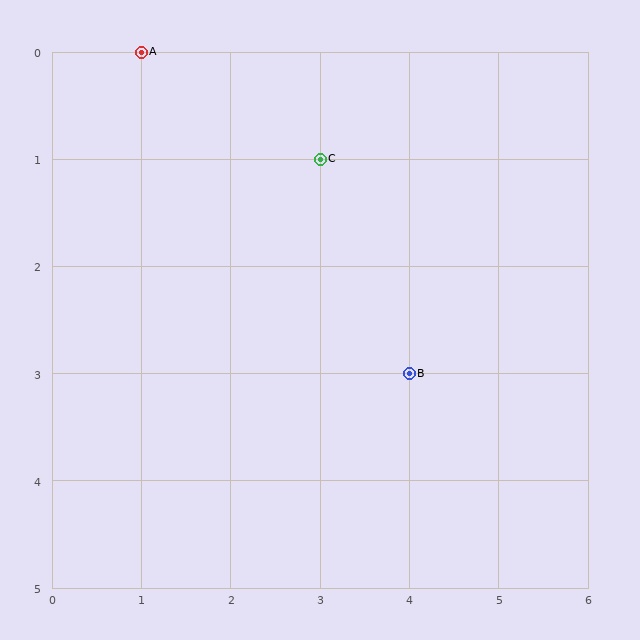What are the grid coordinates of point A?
Point A is at grid coordinates (1, 0).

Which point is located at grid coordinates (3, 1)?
Point C is at (3, 1).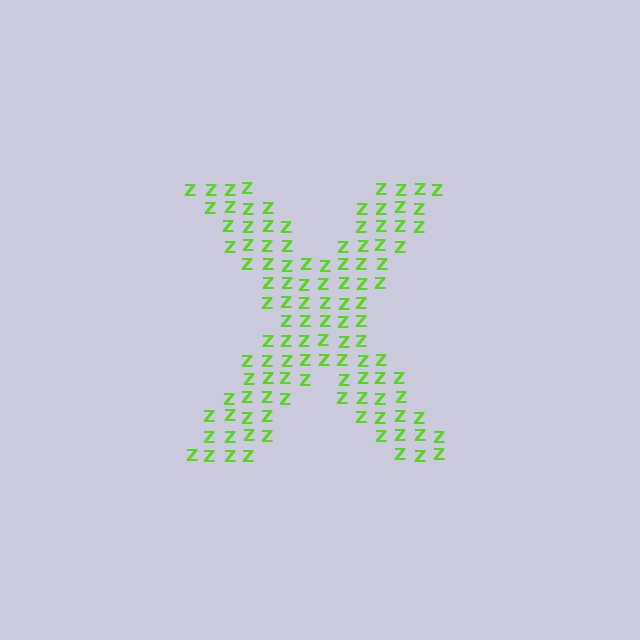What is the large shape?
The large shape is the letter X.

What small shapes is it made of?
It is made of small letter Z's.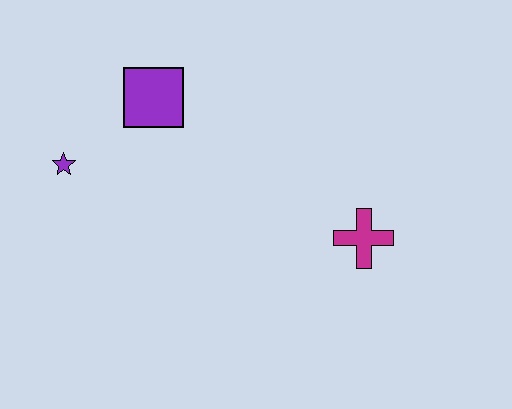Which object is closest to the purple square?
The purple star is closest to the purple square.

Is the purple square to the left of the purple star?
No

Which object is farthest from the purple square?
The magenta cross is farthest from the purple square.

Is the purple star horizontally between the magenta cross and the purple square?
No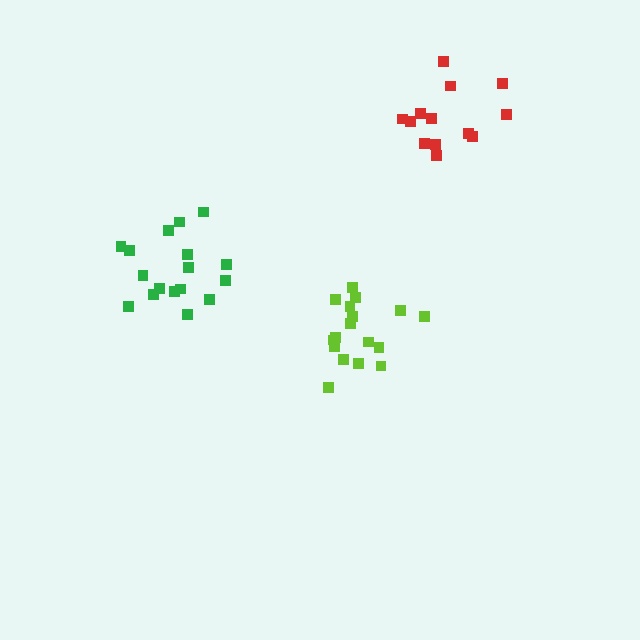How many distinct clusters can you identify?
There are 3 distinct clusters.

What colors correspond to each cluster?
The clusters are colored: green, red, lime.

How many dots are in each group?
Group 1: 17 dots, Group 2: 13 dots, Group 3: 17 dots (47 total).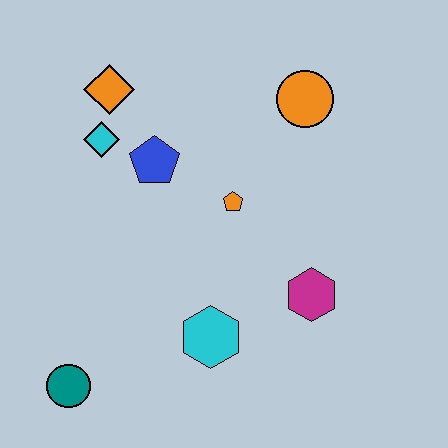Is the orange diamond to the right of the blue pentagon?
No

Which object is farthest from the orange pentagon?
The teal circle is farthest from the orange pentagon.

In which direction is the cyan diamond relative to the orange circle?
The cyan diamond is to the left of the orange circle.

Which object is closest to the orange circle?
The orange pentagon is closest to the orange circle.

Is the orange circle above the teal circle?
Yes